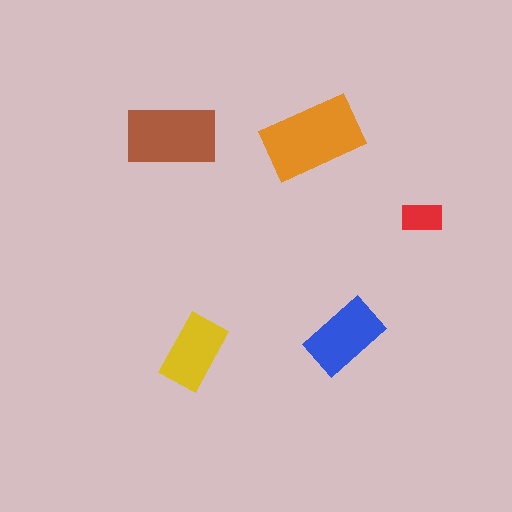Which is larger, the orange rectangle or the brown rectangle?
The orange one.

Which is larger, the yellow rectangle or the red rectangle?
The yellow one.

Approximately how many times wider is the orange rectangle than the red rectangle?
About 2.5 times wider.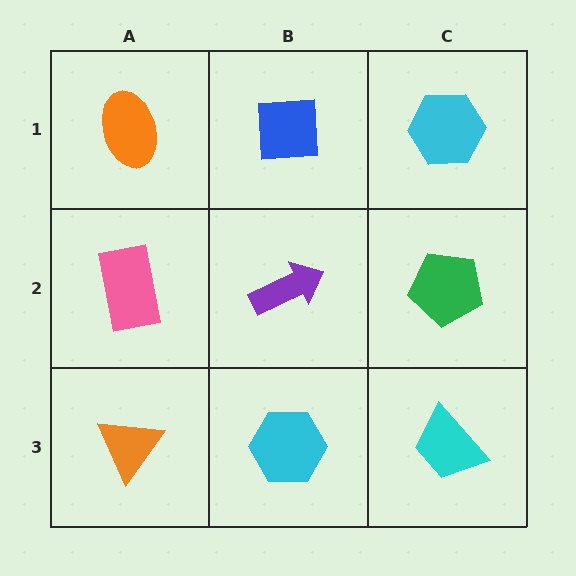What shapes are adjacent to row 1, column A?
A pink rectangle (row 2, column A), a blue square (row 1, column B).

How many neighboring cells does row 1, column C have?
2.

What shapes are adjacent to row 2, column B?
A blue square (row 1, column B), a cyan hexagon (row 3, column B), a pink rectangle (row 2, column A), a green pentagon (row 2, column C).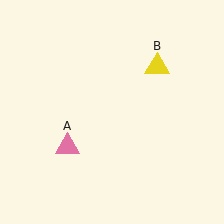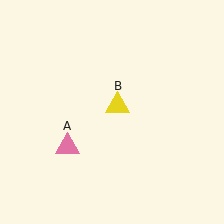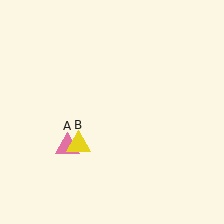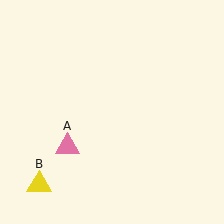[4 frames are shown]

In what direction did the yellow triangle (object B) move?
The yellow triangle (object B) moved down and to the left.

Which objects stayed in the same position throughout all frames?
Pink triangle (object A) remained stationary.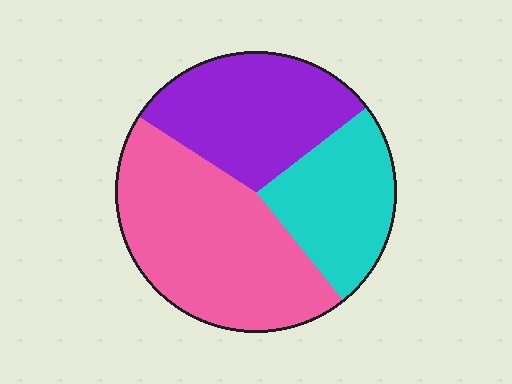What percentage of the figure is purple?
Purple takes up about one third (1/3) of the figure.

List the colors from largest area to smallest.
From largest to smallest: pink, purple, cyan.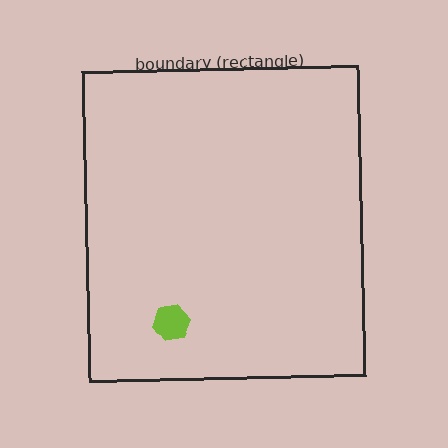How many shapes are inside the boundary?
1 inside, 0 outside.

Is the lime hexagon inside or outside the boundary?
Inside.